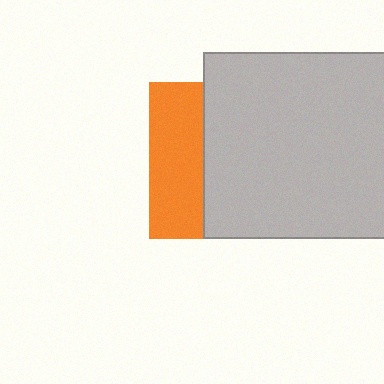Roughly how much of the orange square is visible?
A small part of it is visible (roughly 35%).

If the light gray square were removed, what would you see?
You would see the complete orange square.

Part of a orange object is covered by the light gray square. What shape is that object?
It is a square.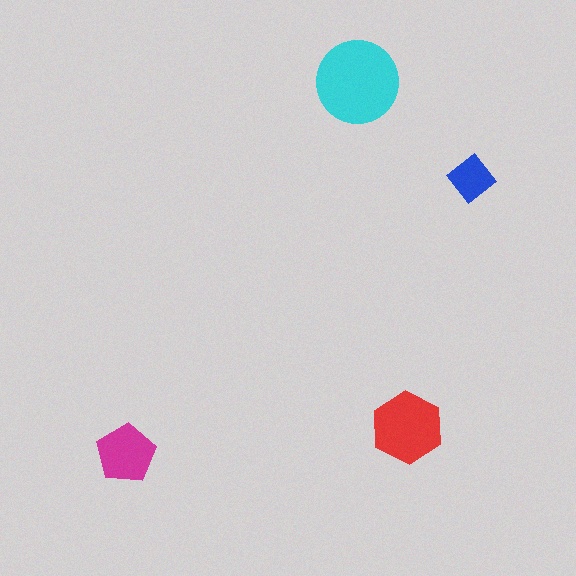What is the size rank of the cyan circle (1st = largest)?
1st.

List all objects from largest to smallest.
The cyan circle, the red hexagon, the magenta pentagon, the blue diamond.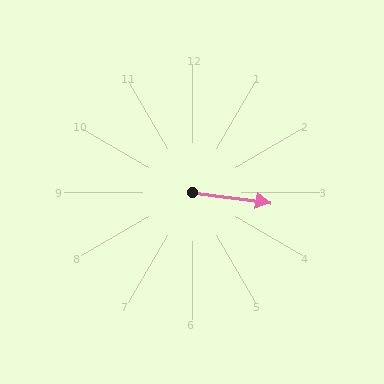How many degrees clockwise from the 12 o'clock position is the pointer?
Approximately 97 degrees.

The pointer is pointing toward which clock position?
Roughly 3 o'clock.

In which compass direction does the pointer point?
East.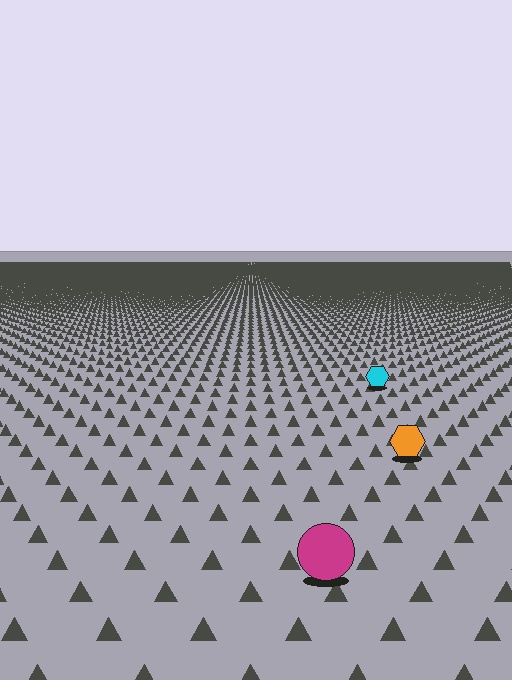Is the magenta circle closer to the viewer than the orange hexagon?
Yes. The magenta circle is closer — you can tell from the texture gradient: the ground texture is coarser near it.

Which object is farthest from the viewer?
The cyan hexagon is farthest from the viewer. It appears smaller and the ground texture around it is denser.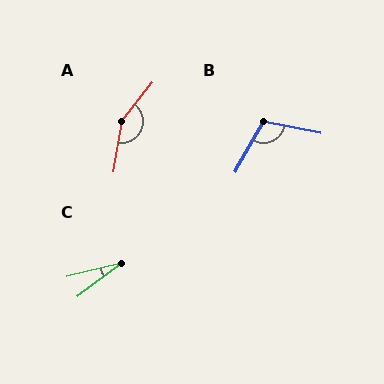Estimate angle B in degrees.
Approximately 108 degrees.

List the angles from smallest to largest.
C (23°), B (108°), A (151°).